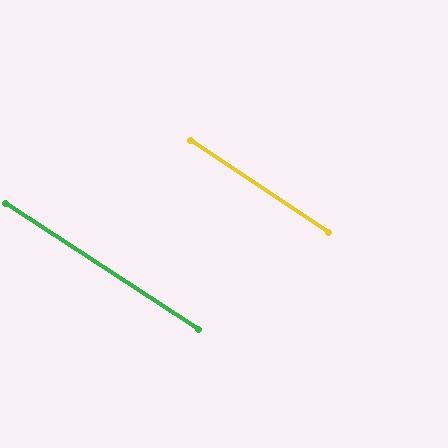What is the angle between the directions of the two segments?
Approximately 1 degree.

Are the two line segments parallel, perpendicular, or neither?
Parallel — their directions differ by only 0.7°.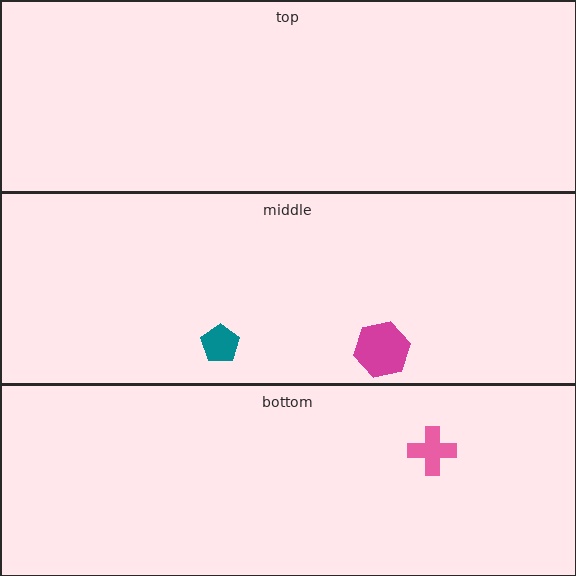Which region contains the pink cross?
The bottom region.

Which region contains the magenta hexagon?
The middle region.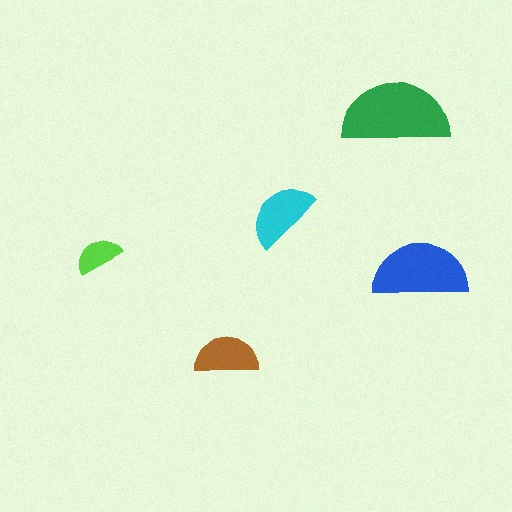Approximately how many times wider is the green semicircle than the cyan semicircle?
About 1.5 times wider.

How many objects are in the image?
There are 5 objects in the image.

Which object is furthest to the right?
The blue semicircle is rightmost.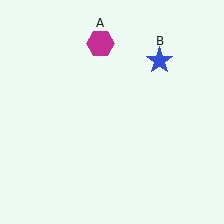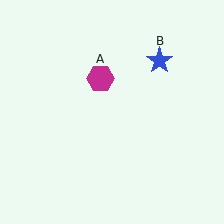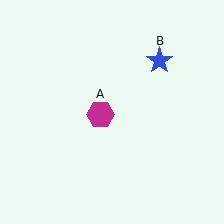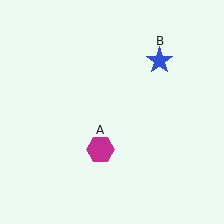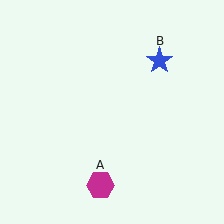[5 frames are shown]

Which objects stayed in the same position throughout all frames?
Blue star (object B) remained stationary.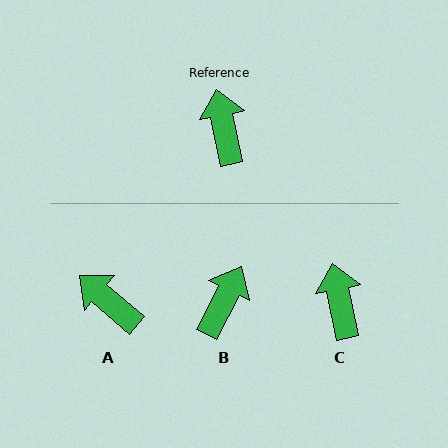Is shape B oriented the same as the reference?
No, it is off by about 38 degrees.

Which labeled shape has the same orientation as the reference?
C.